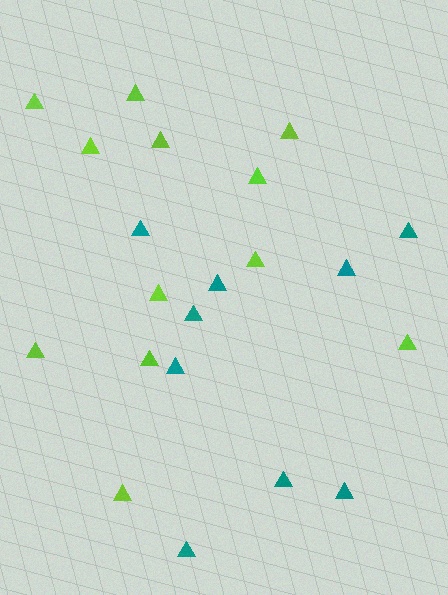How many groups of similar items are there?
There are 2 groups: one group of teal triangles (9) and one group of lime triangles (12).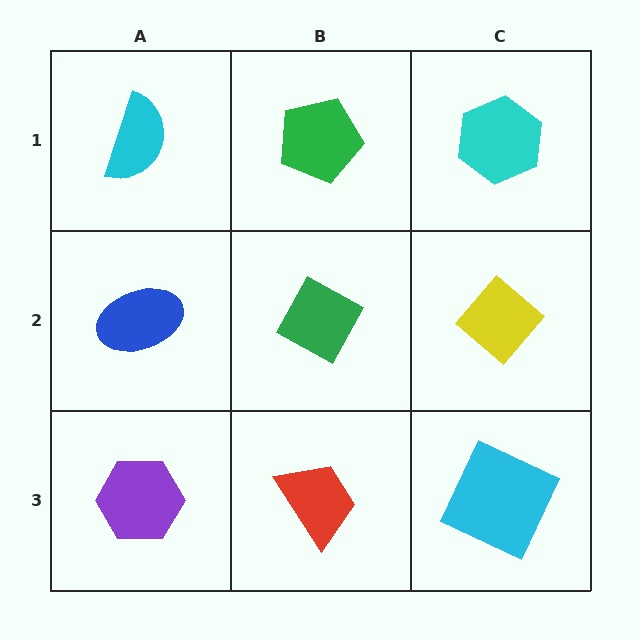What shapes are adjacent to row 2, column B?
A green pentagon (row 1, column B), a red trapezoid (row 3, column B), a blue ellipse (row 2, column A), a yellow diamond (row 2, column C).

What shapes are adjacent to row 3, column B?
A green diamond (row 2, column B), a purple hexagon (row 3, column A), a cyan square (row 3, column C).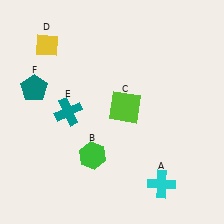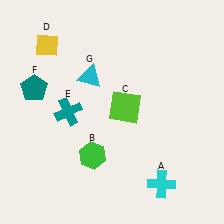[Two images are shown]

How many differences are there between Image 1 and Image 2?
There is 1 difference between the two images.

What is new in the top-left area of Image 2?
A cyan triangle (G) was added in the top-left area of Image 2.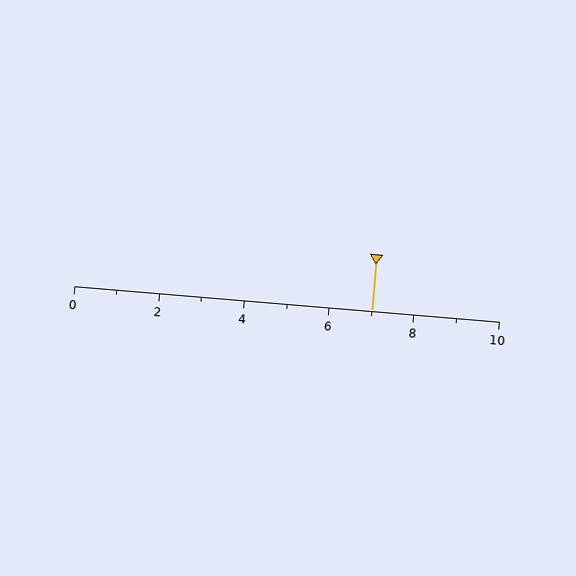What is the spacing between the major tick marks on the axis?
The major ticks are spaced 2 apart.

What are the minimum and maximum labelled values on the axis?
The axis runs from 0 to 10.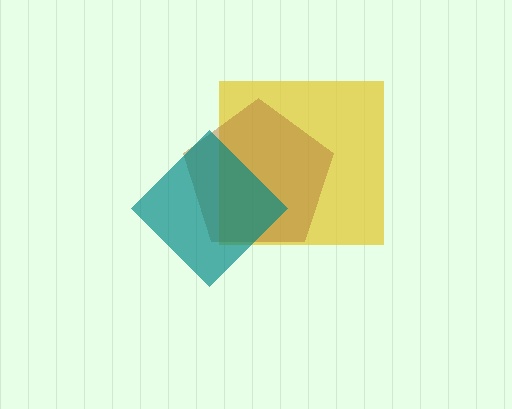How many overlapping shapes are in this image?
There are 3 overlapping shapes in the image.